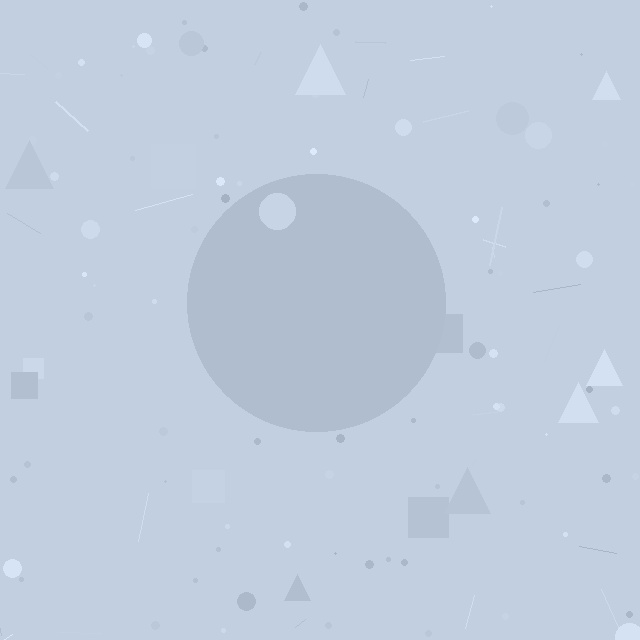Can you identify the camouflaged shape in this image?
The camouflaged shape is a circle.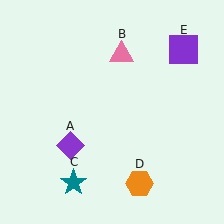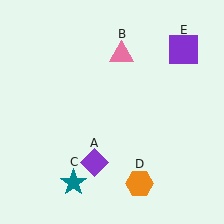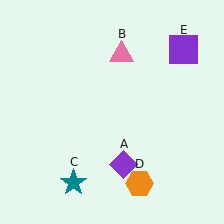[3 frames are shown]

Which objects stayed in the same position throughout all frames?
Pink triangle (object B) and teal star (object C) and orange hexagon (object D) and purple square (object E) remained stationary.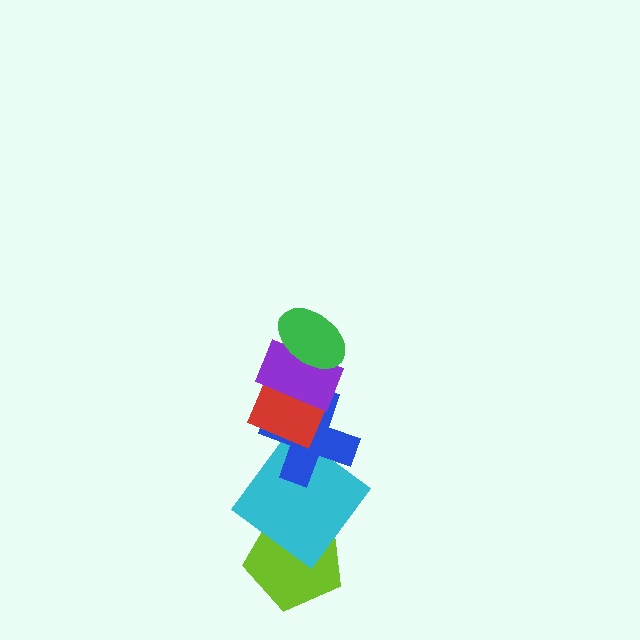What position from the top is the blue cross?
The blue cross is 4th from the top.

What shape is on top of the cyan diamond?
The blue cross is on top of the cyan diamond.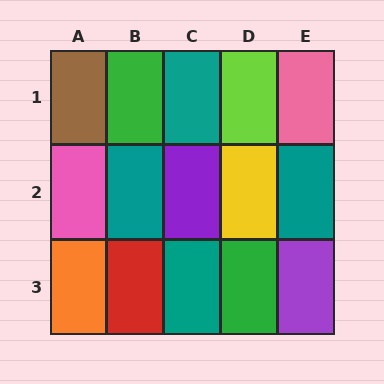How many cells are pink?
2 cells are pink.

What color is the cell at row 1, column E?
Pink.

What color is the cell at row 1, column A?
Brown.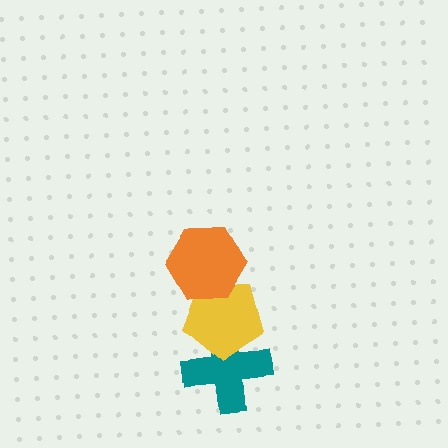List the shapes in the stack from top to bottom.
From top to bottom: the orange hexagon, the yellow pentagon, the teal cross.